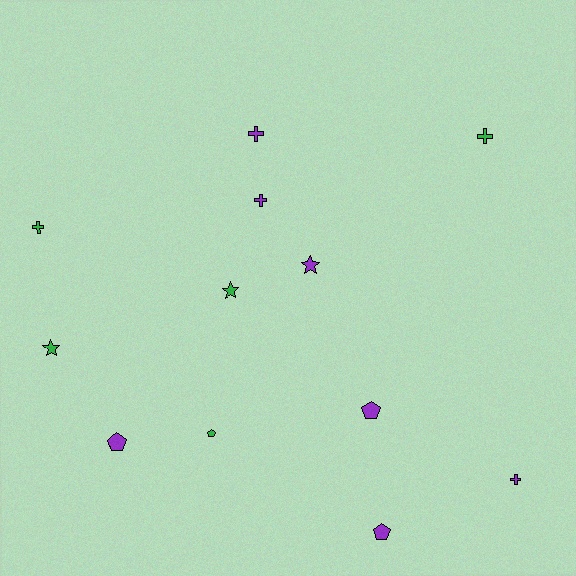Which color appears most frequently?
Purple, with 7 objects.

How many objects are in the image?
There are 12 objects.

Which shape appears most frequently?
Cross, with 5 objects.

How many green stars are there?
There are 2 green stars.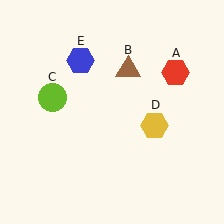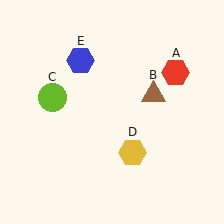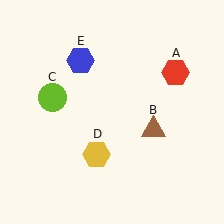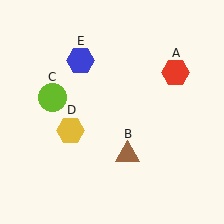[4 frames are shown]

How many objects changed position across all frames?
2 objects changed position: brown triangle (object B), yellow hexagon (object D).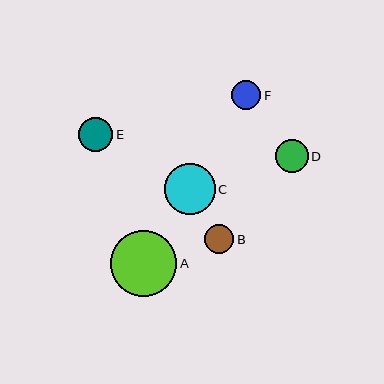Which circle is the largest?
Circle A is the largest with a size of approximately 66 pixels.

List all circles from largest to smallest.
From largest to smallest: A, C, E, D, F, B.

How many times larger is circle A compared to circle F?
Circle A is approximately 2.2 times the size of circle F.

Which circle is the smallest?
Circle B is the smallest with a size of approximately 29 pixels.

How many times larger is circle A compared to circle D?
Circle A is approximately 2.0 times the size of circle D.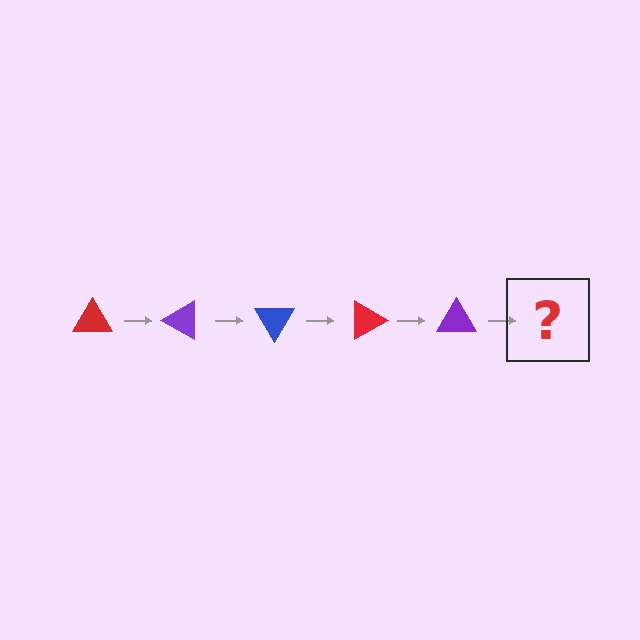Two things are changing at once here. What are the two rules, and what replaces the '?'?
The two rules are that it rotates 30 degrees each step and the color cycles through red, purple, and blue. The '?' should be a blue triangle, rotated 150 degrees from the start.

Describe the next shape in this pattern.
It should be a blue triangle, rotated 150 degrees from the start.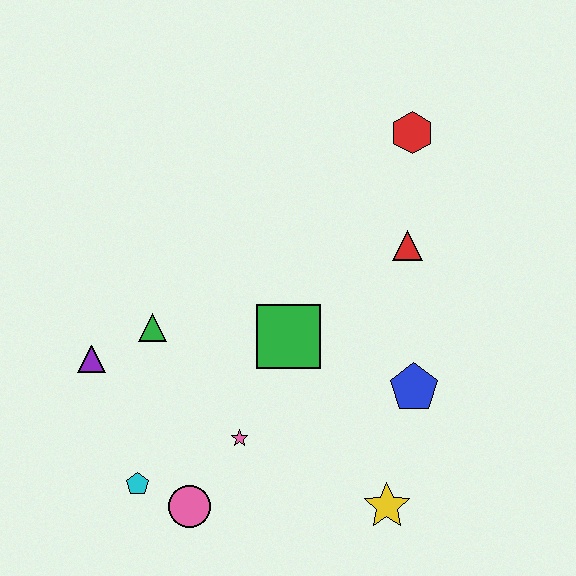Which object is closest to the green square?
The pink star is closest to the green square.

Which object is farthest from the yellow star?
The red hexagon is farthest from the yellow star.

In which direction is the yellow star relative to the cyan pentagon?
The yellow star is to the right of the cyan pentagon.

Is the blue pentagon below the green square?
Yes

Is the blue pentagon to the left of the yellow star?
No